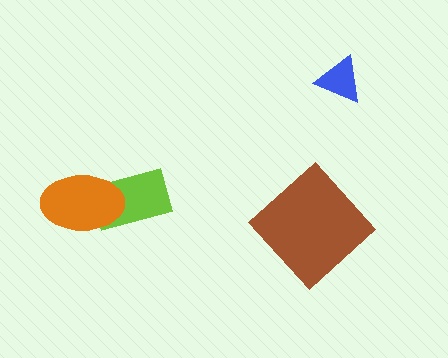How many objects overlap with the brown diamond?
0 objects overlap with the brown diamond.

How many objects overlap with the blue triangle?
0 objects overlap with the blue triangle.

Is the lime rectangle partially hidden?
Yes, it is partially covered by another shape.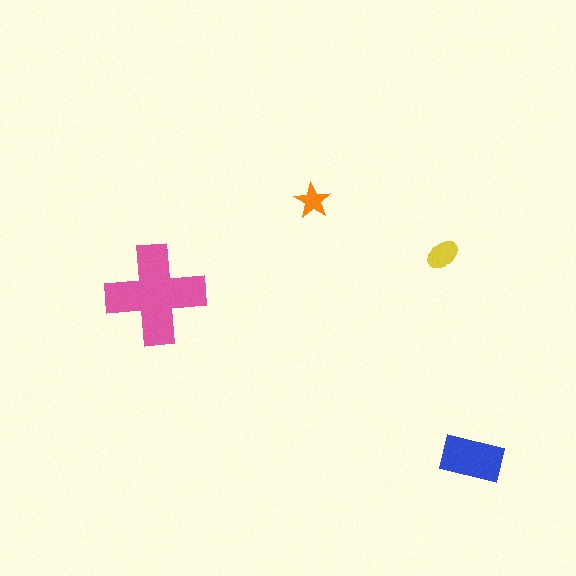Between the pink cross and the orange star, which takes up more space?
The pink cross.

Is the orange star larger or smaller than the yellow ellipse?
Smaller.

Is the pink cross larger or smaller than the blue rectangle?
Larger.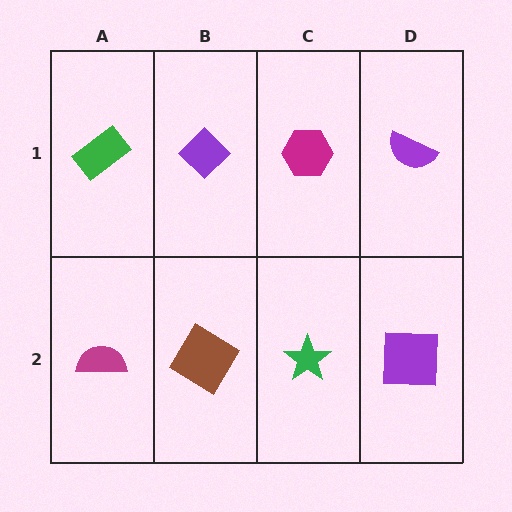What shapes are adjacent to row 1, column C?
A green star (row 2, column C), a purple diamond (row 1, column B), a purple semicircle (row 1, column D).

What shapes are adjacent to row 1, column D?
A purple square (row 2, column D), a magenta hexagon (row 1, column C).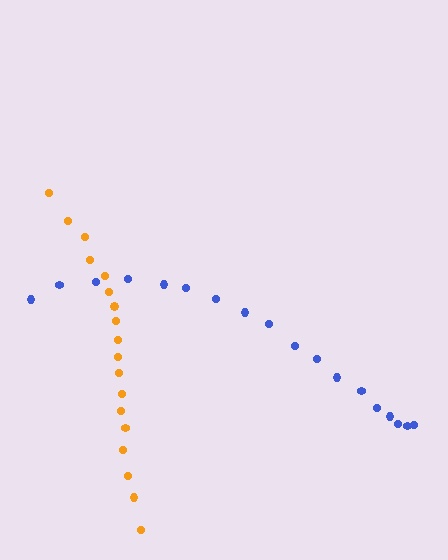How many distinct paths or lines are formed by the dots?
There are 2 distinct paths.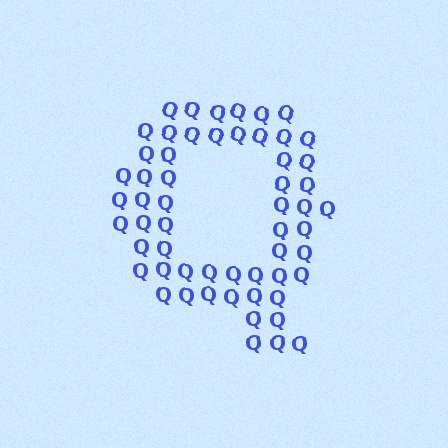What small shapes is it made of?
It is made of small letter Q's.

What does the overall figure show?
The overall figure shows the letter Q.